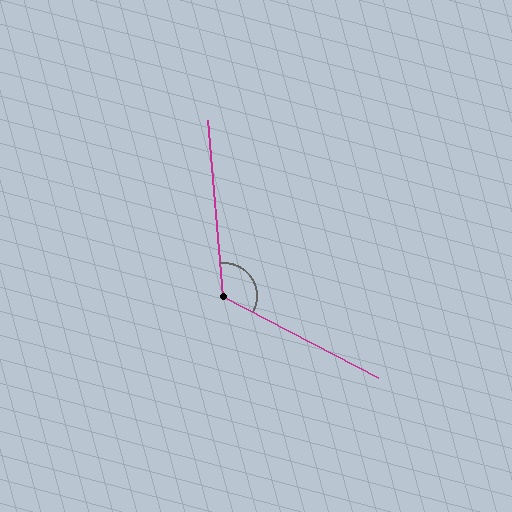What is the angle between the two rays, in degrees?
Approximately 123 degrees.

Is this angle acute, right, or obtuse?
It is obtuse.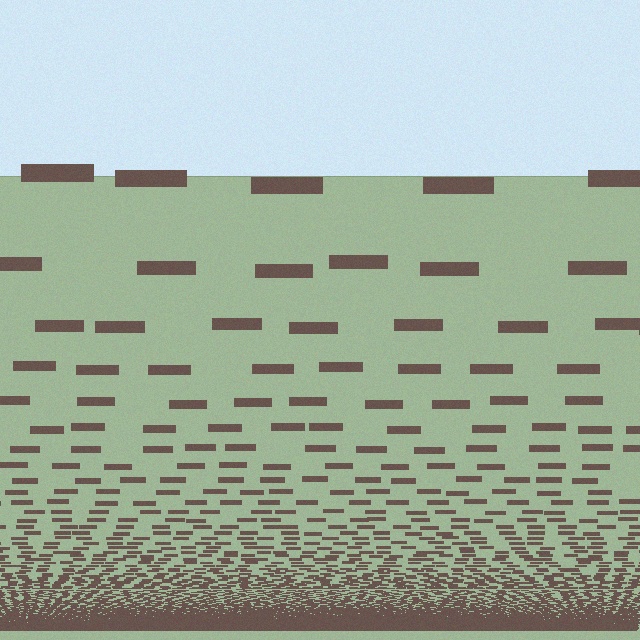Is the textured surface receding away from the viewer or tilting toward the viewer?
The surface appears to tilt toward the viewer. Texture elements get larger and sparser toward the top.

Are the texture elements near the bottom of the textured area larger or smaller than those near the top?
Smaller. The gradient is inverted — elements near the bottom are smaller and denser.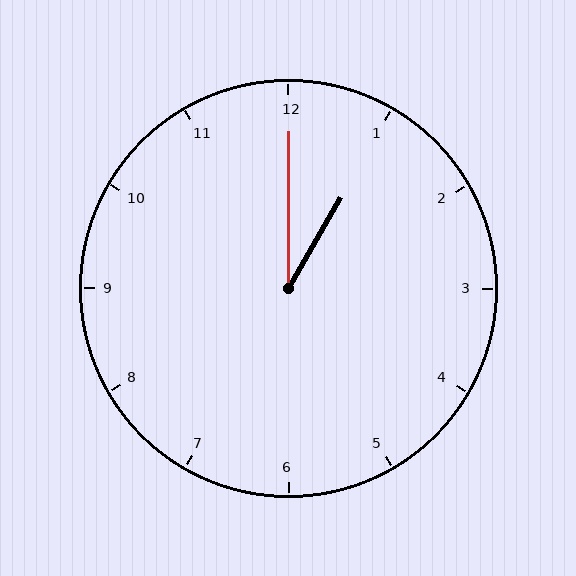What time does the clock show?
1:00.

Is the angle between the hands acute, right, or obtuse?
It is acute.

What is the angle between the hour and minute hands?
Approximately 30 degrees.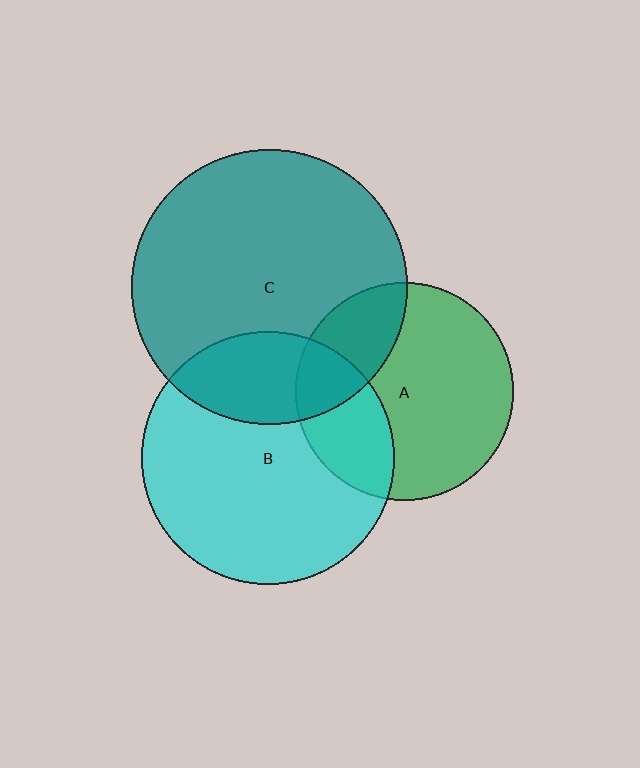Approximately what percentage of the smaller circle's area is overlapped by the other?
Approximately 25%.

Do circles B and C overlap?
Yes.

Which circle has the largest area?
Circle C (teal).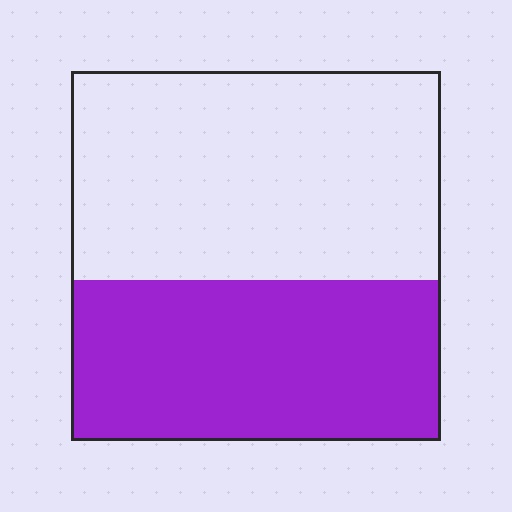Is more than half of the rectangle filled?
No.